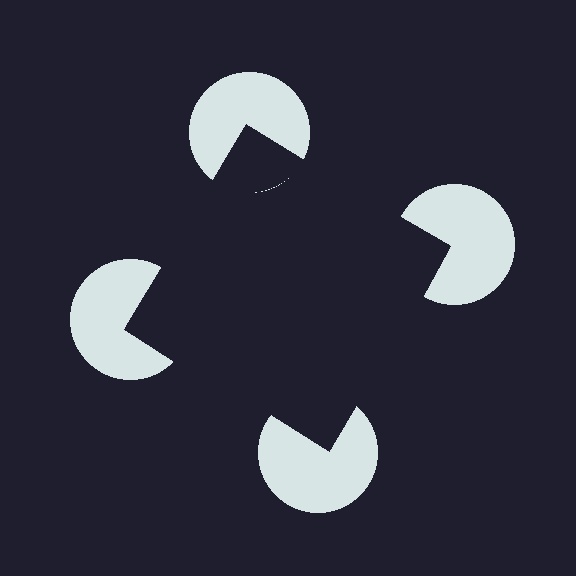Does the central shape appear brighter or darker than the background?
It typically appears slightly darker than the background, even though no actual brightness change is drawn.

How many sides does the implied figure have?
4 sides.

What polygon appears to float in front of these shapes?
An illusory square — its edges are inferred from the aligned wedge cuts in the pac-man discs, not physically drawn.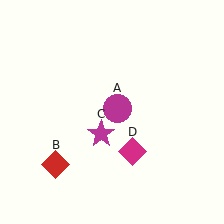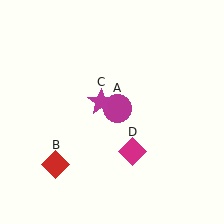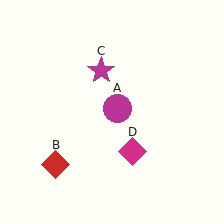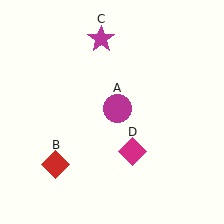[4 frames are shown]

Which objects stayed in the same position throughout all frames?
Magenta circle (object A) and red diamond (object B) and magenta diamond (object D) remained stationary.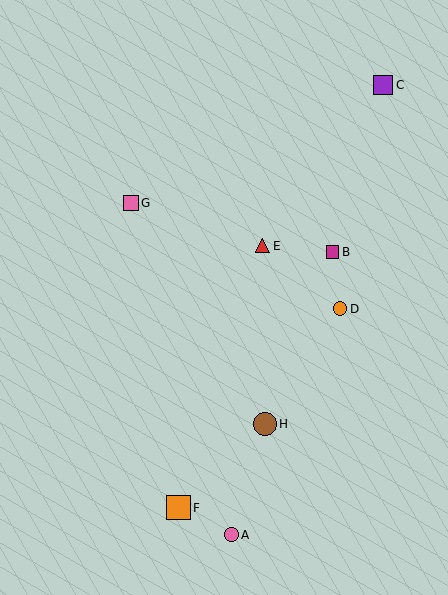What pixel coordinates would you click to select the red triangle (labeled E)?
Click at (263, 246) to select the red triangle E.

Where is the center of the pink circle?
The center of the pink circle is at (231, 535).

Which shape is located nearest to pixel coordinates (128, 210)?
The pink square (labeled G) at (131, 203) is nearest to that location.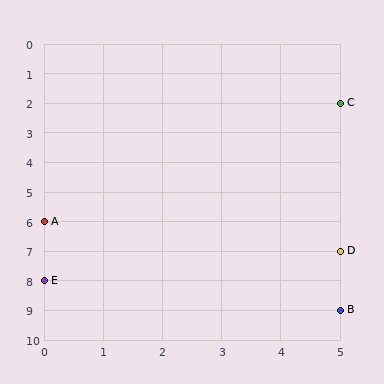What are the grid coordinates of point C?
Point C is at grid coordinates (5, 2).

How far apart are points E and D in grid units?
Points E and D are 5 columns and 1 row apart (about 5.1 grid units diagonally).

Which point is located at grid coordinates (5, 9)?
Point B is at (5, 9).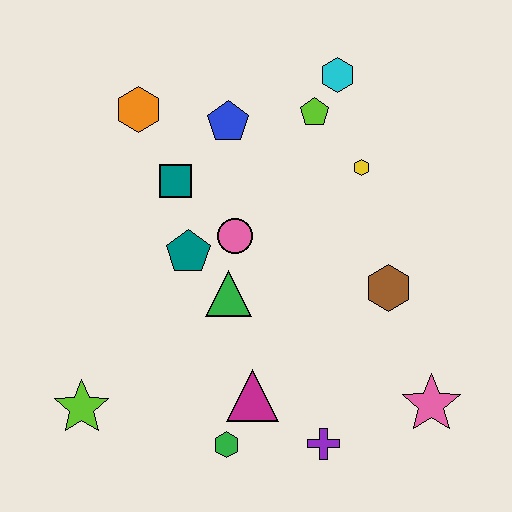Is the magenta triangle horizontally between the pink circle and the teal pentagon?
No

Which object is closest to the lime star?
The green hexagon is closest to the lime star.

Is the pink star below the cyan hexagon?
Yes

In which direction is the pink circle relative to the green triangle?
The pink circle is above the green triangle.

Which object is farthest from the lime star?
The cyan hexagon is farthest from the lime star.